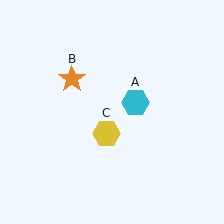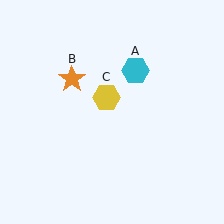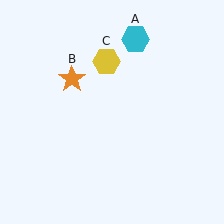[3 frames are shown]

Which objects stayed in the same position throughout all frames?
Orange star (object B) remained stationary.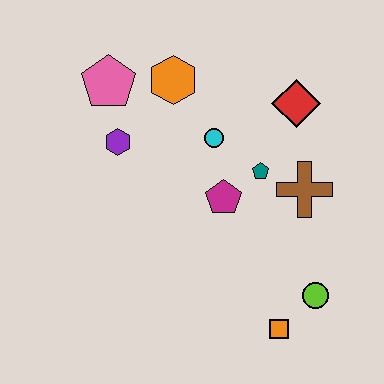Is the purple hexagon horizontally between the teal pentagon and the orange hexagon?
No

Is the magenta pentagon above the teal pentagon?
No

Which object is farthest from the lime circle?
The pink pentagon is farthest from the lime circle.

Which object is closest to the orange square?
The lime circle is closest to the orange square.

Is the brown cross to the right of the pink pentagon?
Yes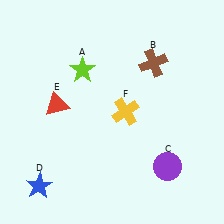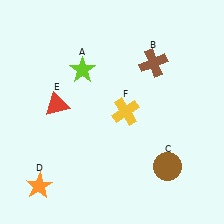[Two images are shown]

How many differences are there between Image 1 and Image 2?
There are 2 differences between the two images.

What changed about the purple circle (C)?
In Image 1, C is purple. In Image 2, it changed to brown.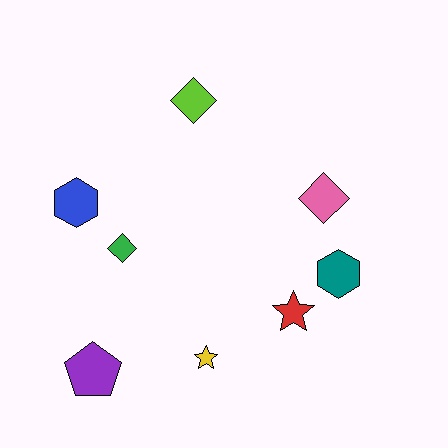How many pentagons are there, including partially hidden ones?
There is 1 pentagon.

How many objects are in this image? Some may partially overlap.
There are 8 objects.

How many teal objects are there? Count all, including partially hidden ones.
There is 1 teal object.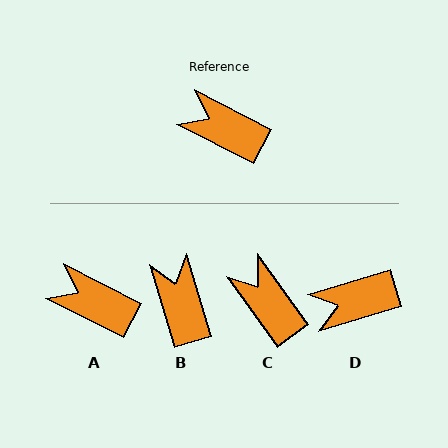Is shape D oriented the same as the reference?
No, it is off by about 44 degrees.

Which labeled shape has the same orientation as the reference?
A.